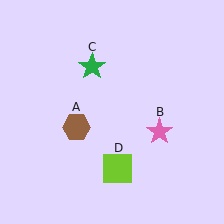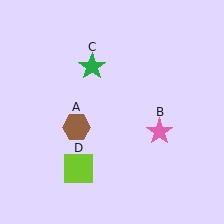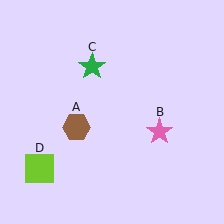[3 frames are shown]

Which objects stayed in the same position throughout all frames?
Brown hexagon (object A) and pink star (object B) and green star (object C) remained stationary.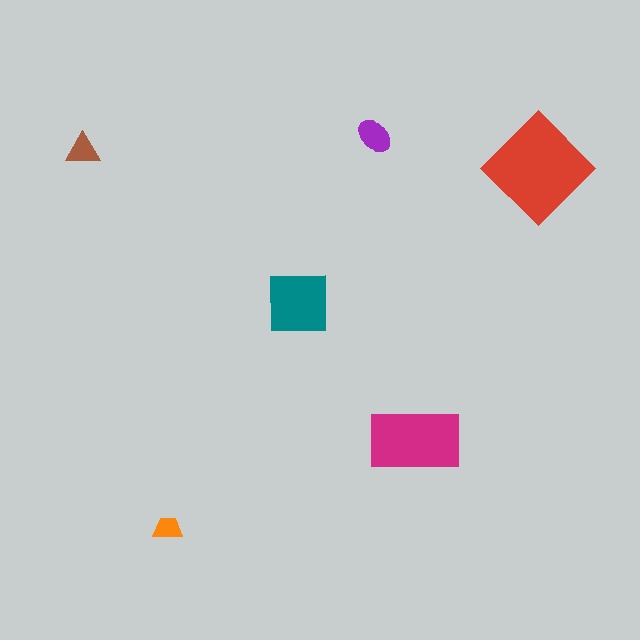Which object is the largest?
The red diamond.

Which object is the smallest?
The orange trapezoid.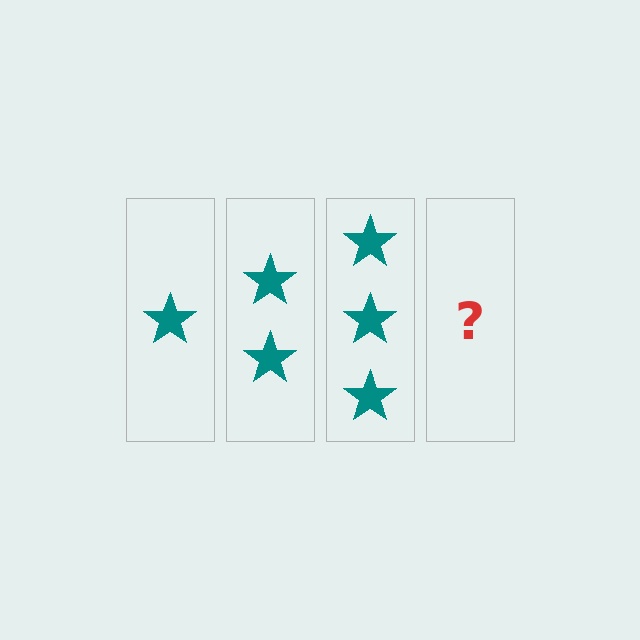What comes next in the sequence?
The next element should be 4 stars.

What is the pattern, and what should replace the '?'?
The pattern is that each step adds one more star. The '?' should be 4 stars.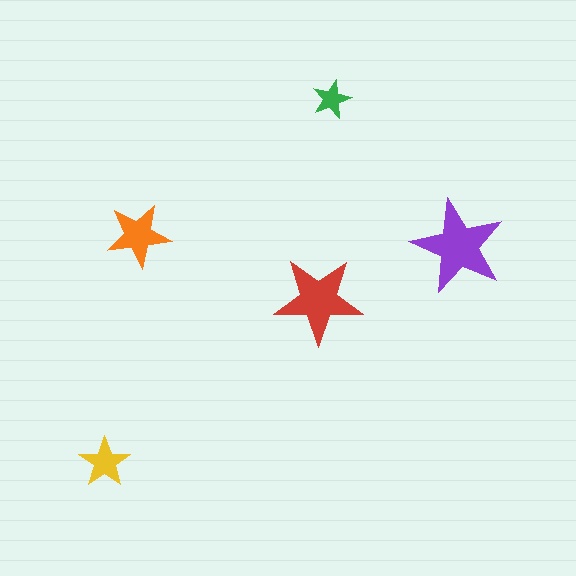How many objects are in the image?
There are 5 objects in the image.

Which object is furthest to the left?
The yellow star is leftmost.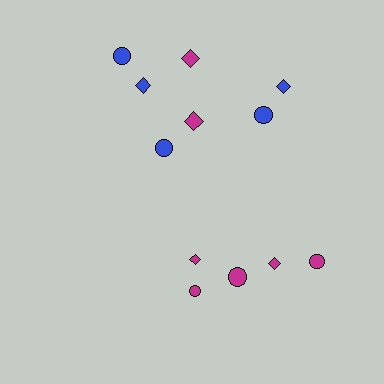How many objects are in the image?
There are 12 objects.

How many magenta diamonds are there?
There are 4 magenta diamonds.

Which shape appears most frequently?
Circle, with 6 objects.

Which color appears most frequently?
Magenta, with 7 objects.